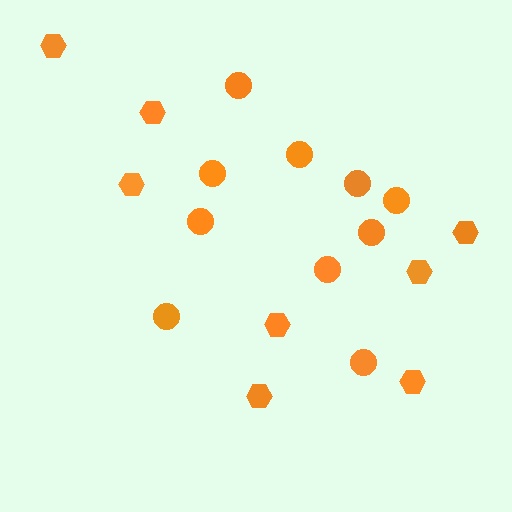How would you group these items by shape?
There are 2 groups: one group of circles (10) and one group of hexagons (8).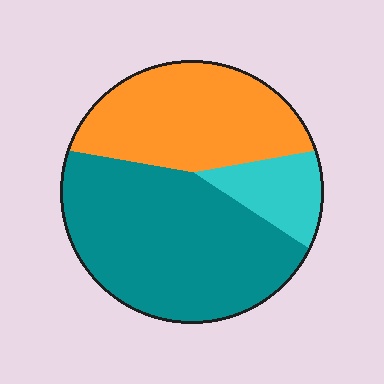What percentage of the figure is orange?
Orange takes up about one third (1/3) of the figure.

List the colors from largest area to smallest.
From largest to smallest: teal, orange, cyan.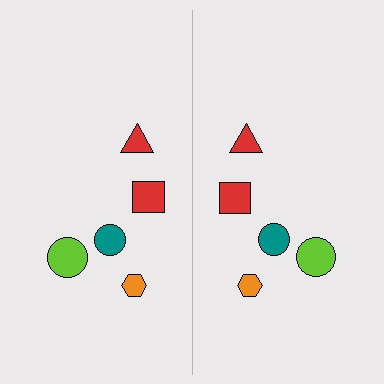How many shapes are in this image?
There are 10 shapes in this image.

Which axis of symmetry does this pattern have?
The pattern has a vertical axis of symmetry running through the center of the image.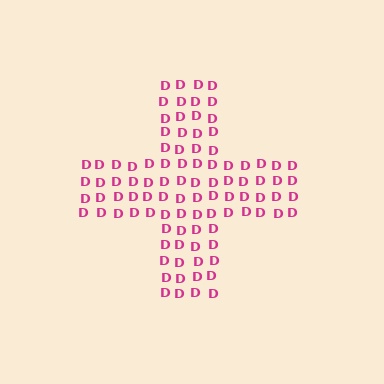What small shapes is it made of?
It is made of small letter D's.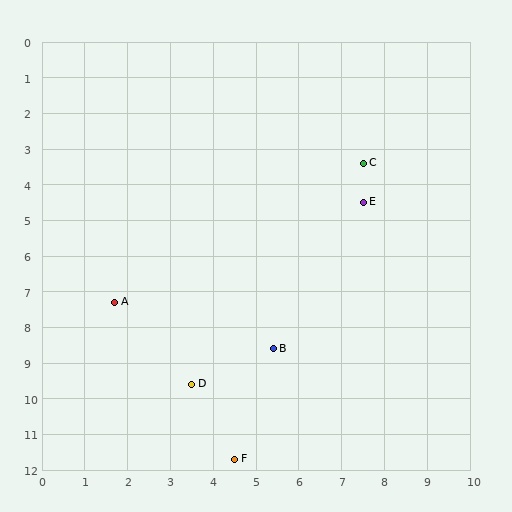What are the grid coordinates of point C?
Point C is at approximately (7.5, 3.4).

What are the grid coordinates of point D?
Point D is at approximately (3.5, 9.6).